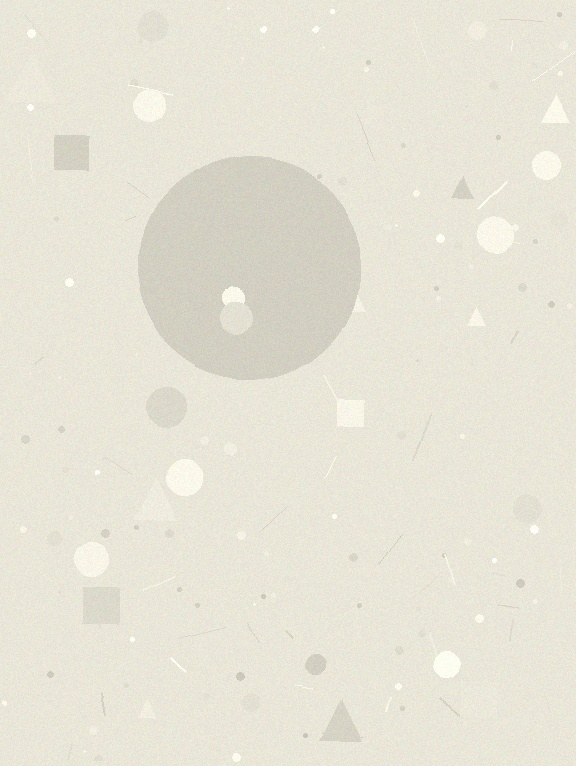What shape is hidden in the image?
A circle is hidden in the image.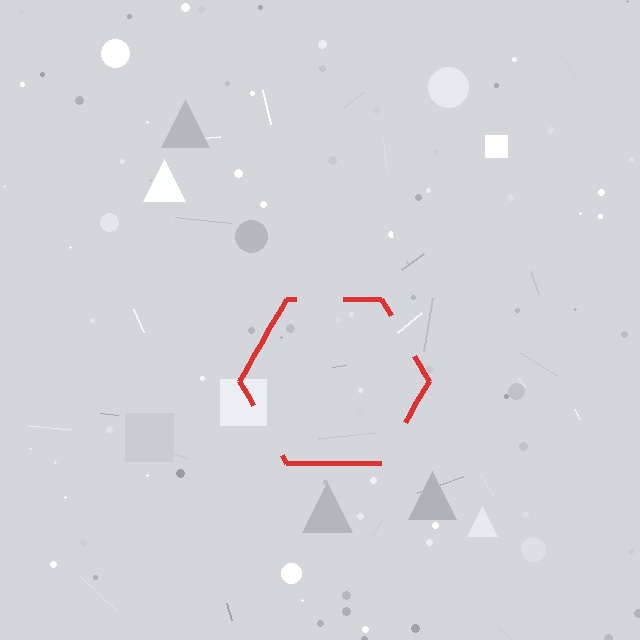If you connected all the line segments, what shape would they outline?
They would outline a hexagon.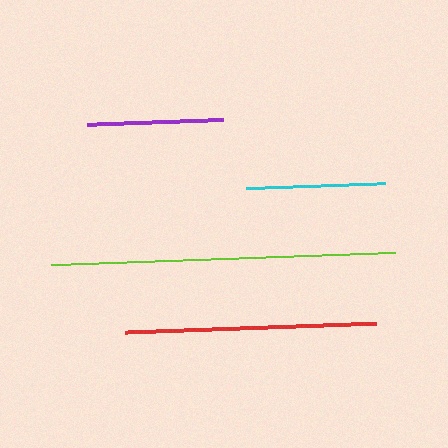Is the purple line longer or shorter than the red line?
The red line is longer than the purple line.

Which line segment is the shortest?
The purple line is the shortest at approximately 136 pixels.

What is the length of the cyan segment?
The cyan segment is approximately 139 pixels long.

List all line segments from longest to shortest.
From longest to shortest: lime, red, cyan, purple.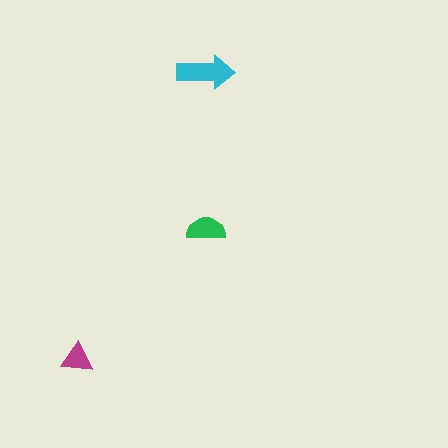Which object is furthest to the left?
The magenta triangle is leftmost.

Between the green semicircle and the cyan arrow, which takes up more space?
The cyan arrow.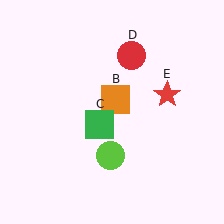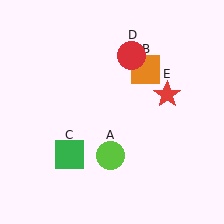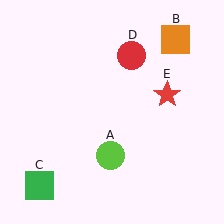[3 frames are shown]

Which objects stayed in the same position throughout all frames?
Lime circle (object A) and red circle (object D) and red star (object E) remained stationary.